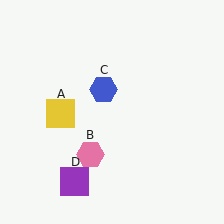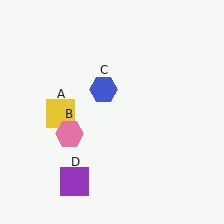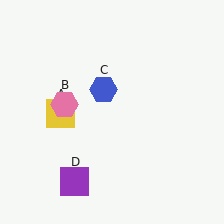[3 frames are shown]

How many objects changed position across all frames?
1 object changed position: pink hexagon (object B).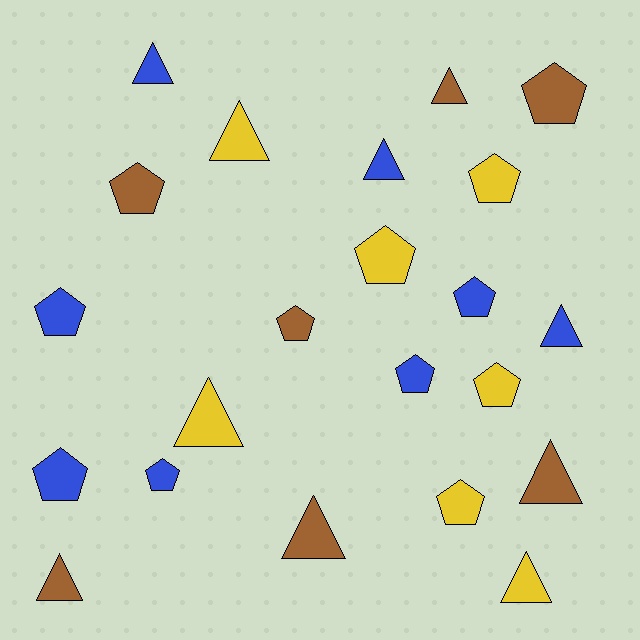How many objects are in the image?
There are 22 objects.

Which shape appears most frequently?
Pentagon, with 12 objects.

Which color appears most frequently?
Blue, with 8 objects.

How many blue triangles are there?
There are 3 blue triangles.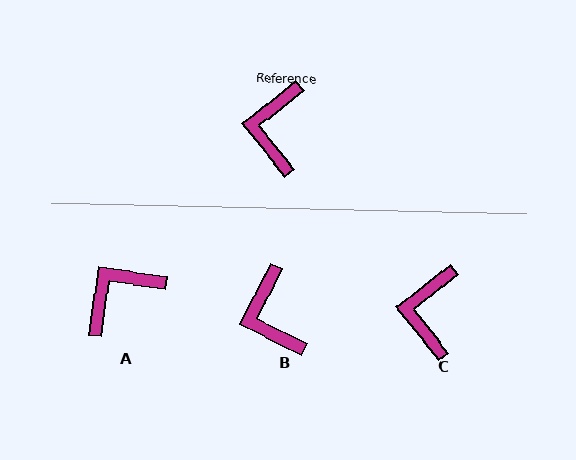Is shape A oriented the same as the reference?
No, it is off by about 46 degrees.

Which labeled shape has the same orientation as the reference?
C.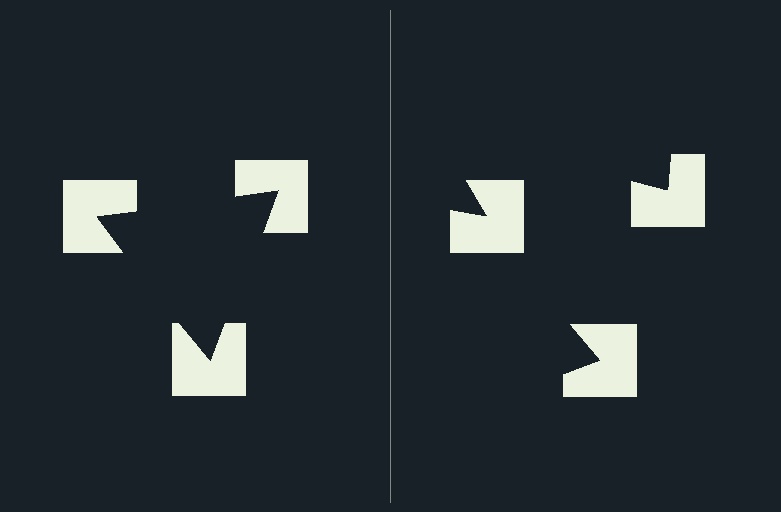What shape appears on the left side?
An illusory triangle.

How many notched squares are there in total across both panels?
6 — 3 on each side.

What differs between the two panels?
The notched squares are positioned identically on both sides; only the wedge orientations differ. On the left they align to a triangle; on the right they are misaligned.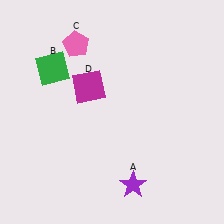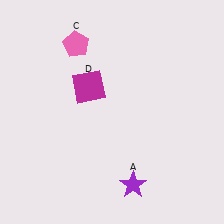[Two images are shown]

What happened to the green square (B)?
The green square (B) was removed in Image 2. It was in the top-left area of Image 1.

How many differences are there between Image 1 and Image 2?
There is 1 difference between the two images.